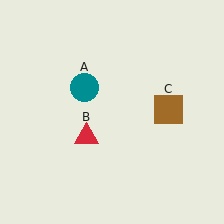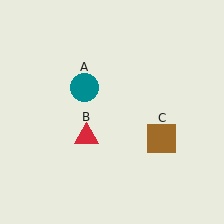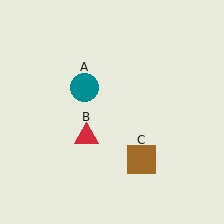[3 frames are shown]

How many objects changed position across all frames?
1 object changed position: brown square (object C).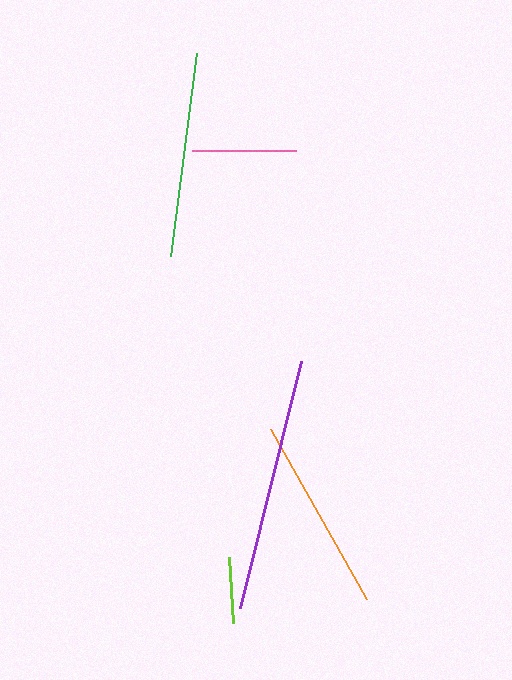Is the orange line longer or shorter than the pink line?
The orange line is longer than the pink line.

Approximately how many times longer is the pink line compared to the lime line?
The pink line is approximately 1.6 times the length of the lime line.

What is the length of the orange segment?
The orange segment is approximately 195 pixels long.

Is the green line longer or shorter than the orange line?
The green line is longer than the orange line.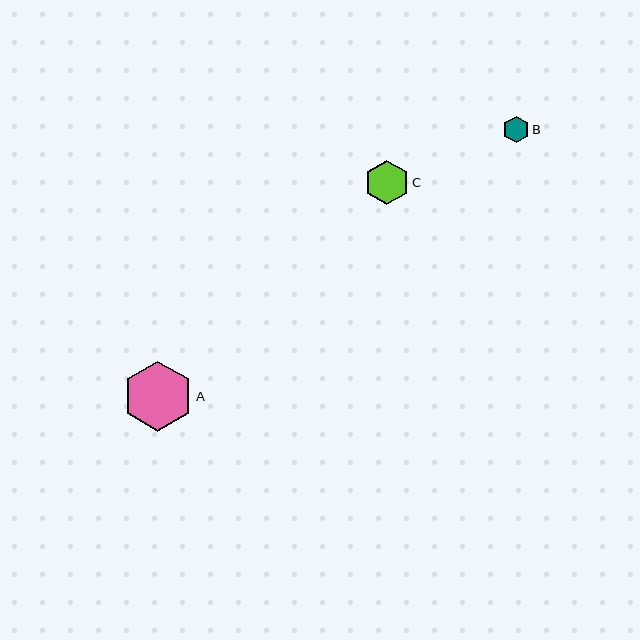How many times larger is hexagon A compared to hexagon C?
Hexagon A is approximately 1.6 times the size of hexagon C.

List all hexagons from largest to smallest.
From largest to smallest: A, C, B.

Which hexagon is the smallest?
Hexagon B is the smallest with a size of approximately 26 pixels.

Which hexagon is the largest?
Hexagon A is the largest with a size of approximately 70 pixels.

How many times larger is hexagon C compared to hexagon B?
Hexagon C is approximately 1.7 times the size of hexagon B.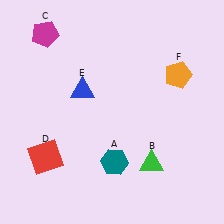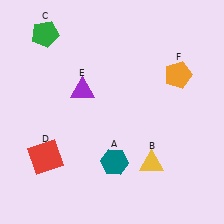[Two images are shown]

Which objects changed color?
B changed from green to yellow. C changed from magenta to green. E changed from blue to purple.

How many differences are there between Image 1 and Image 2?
There are 3 differences between the two images.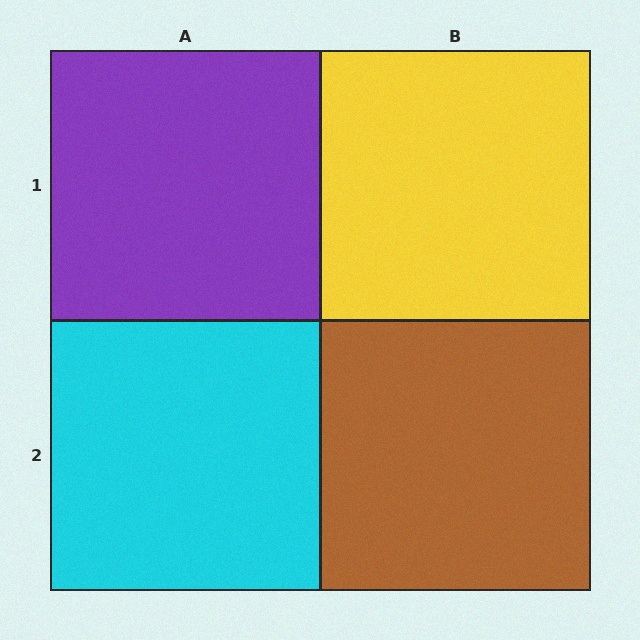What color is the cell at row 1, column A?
Purple.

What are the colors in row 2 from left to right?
Cyan, brown.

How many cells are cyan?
1 cell is cyan.